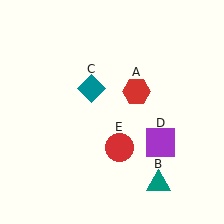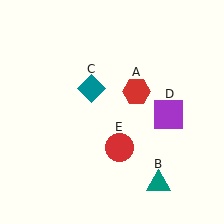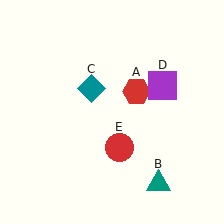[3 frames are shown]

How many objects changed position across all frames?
1 object changed position: purple square (object D).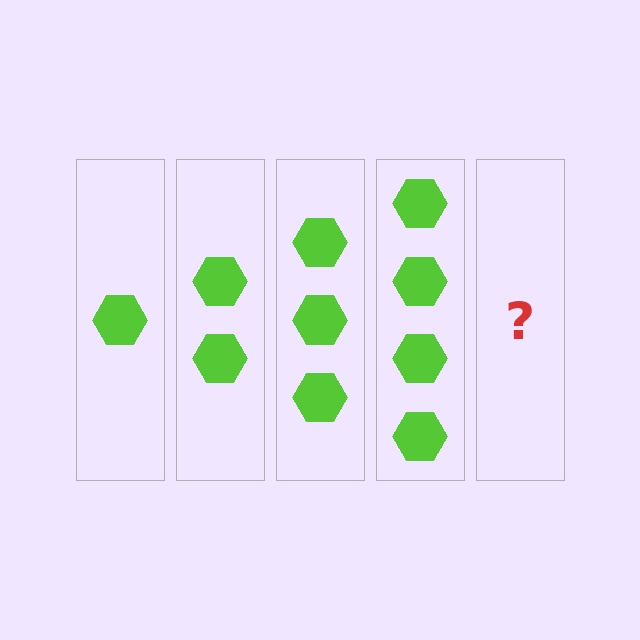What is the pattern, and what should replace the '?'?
The pattern is that each step adds one more hexagon. The '?' should be 5 hexagons.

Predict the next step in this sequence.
The next step is 5 hexagons.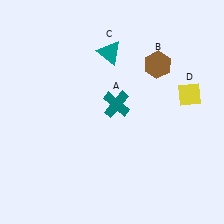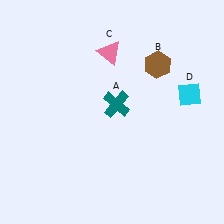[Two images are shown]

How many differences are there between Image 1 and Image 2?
There are 2 differences between the two images.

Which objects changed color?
C changed from teal to pink. D changed from yellow to cyan.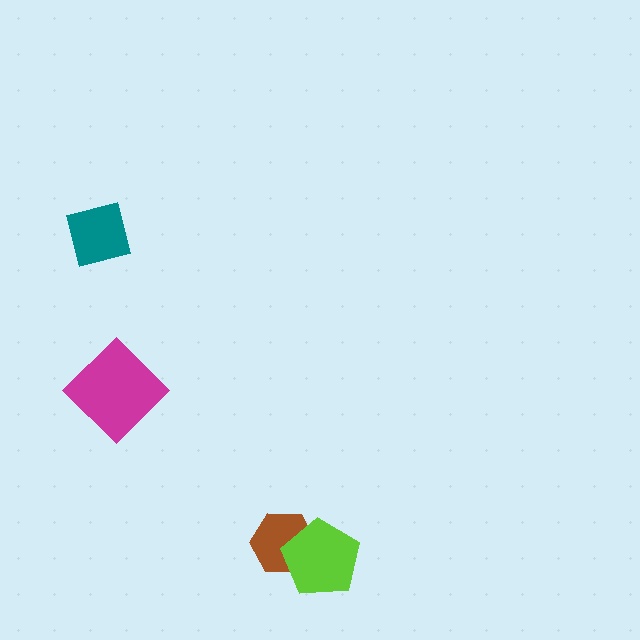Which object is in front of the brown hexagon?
The lime pentagon is in front of the brown hexagon.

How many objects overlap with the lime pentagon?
1 object overlaps with the lime pentagon.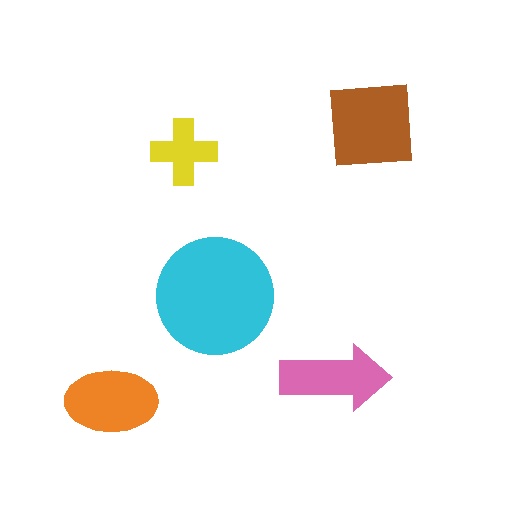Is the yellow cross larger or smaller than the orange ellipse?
Smaller.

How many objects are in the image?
There are 5 objects in the image.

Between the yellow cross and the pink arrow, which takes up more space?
The pink arrow.